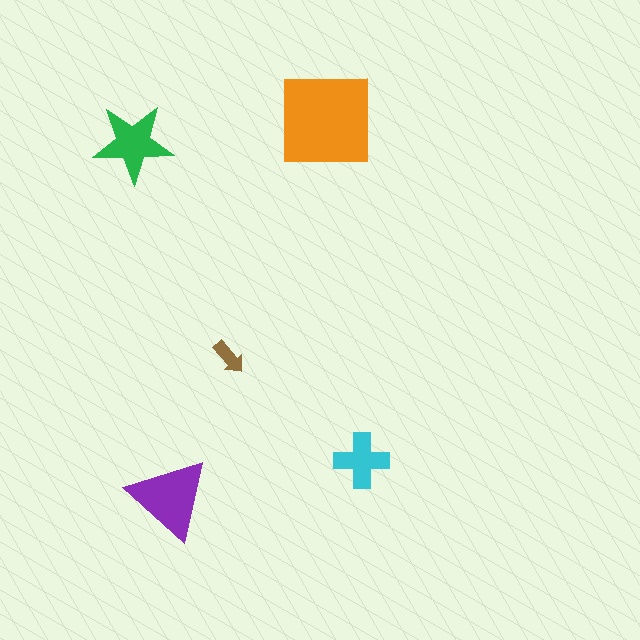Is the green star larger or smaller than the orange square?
Smaller.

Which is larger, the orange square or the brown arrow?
The orange square.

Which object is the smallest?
The brown arrow.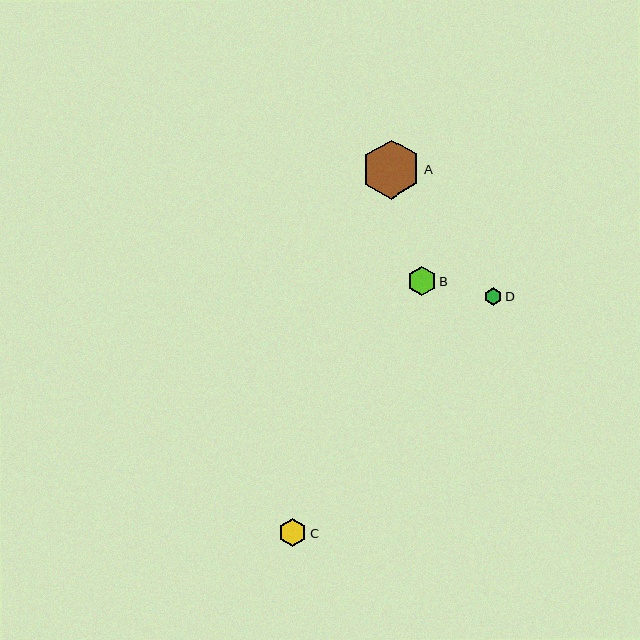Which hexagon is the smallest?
Hexagon D is the smallest with a size of approximately 18 pixels.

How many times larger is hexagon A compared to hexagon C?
Hexagon A is approximately 2.1 times the size of hexagon C.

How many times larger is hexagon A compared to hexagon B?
Hexagon A is approximately 2.0 times the size of hexagon B.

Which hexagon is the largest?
Hexagon A is the largest with a size of approximately 59 pixels.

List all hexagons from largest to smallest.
From largest to smallest: A, B, C, D.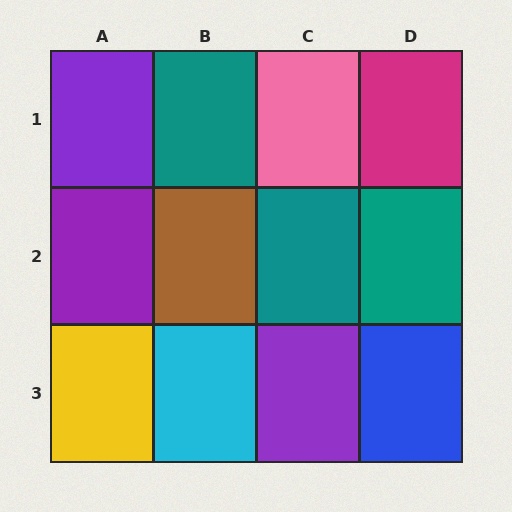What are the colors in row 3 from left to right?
Yellow, cyan, purple, blue.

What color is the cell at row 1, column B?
Teal.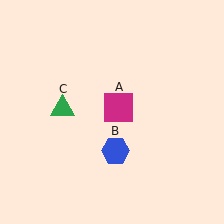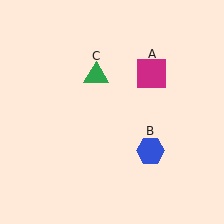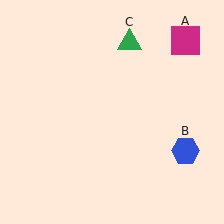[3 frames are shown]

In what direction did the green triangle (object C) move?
The green triangle (object C) moved up and to the right.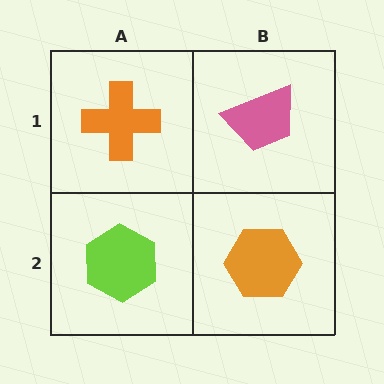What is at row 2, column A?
A lime hexagon.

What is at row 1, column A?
An orange cross.